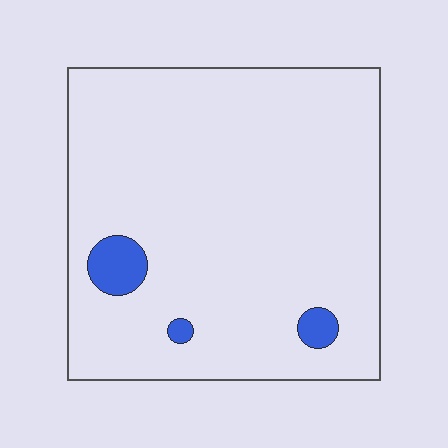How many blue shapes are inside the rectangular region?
3.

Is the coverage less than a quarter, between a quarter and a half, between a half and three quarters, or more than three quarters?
Less than a quarter.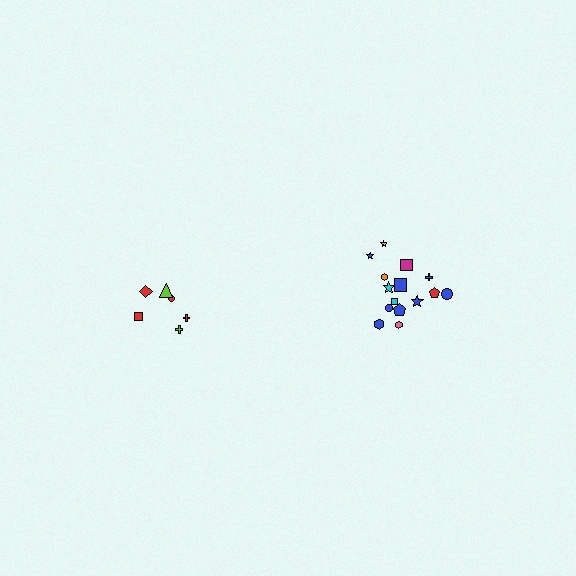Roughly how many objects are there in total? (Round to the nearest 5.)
Roughly 20 objects in total.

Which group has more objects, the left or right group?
The right group.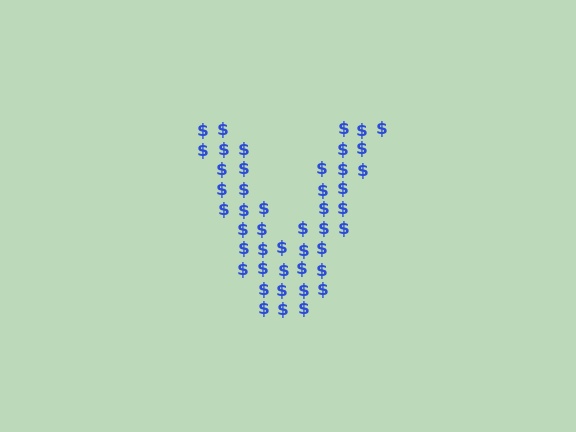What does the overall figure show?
The overall figure shows the letter V.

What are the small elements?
The small elements are dollar signs.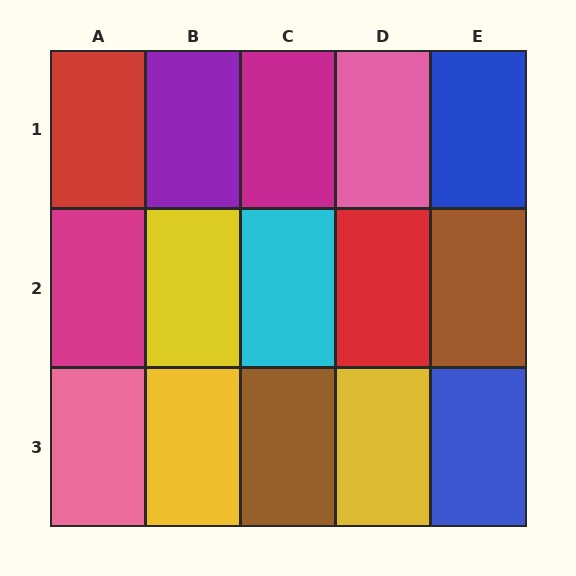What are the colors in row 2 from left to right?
Magenta, yellow, cyan, red, brown.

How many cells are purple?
1 cell is purple.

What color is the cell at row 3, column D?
Yellow.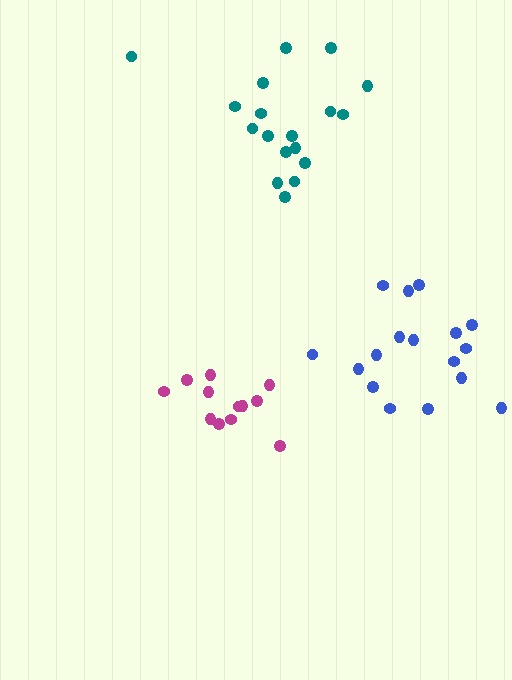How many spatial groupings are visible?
There are 3 spatial groupings.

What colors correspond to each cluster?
The clusters are colored: blue, teal, magenta.